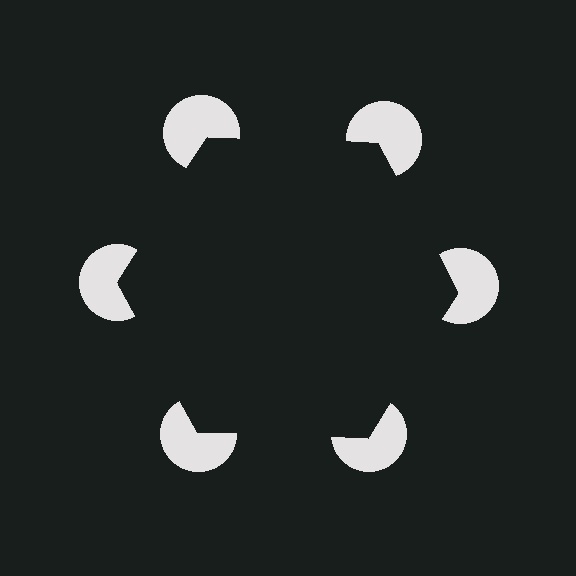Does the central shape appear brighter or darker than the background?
It typically appears slightly darker than the background, even though no actual brightness change is drawn.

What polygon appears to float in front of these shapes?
An illusory hexagon — its edges are inferred from the aligned wedge cuts in the pac-man discs, not physically drawn.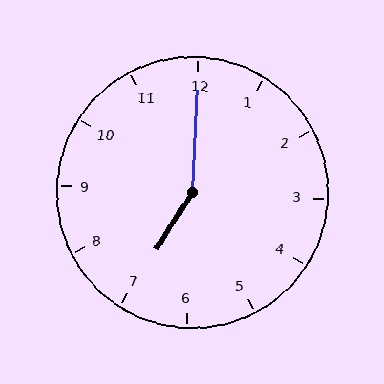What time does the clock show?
7:00.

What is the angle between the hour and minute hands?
Approximately 150 degrees.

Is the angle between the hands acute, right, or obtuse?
It is obtuse.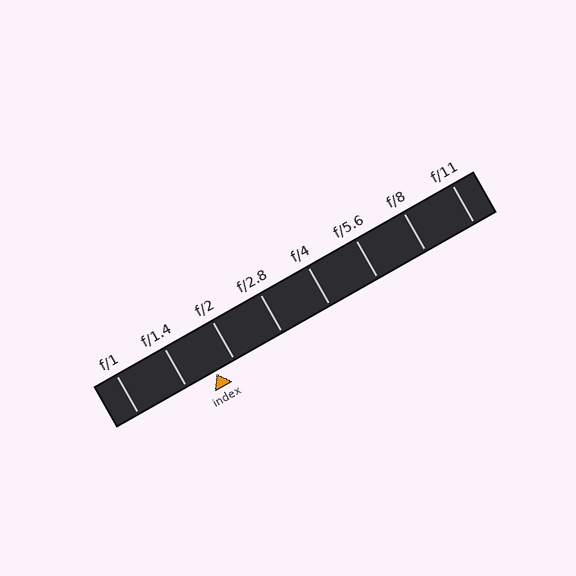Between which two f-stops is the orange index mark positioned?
The index mark is between f/1.4 and f/2.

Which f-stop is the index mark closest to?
The index mark is closest to f/2.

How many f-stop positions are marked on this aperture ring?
There are 8 f-stop positions marked.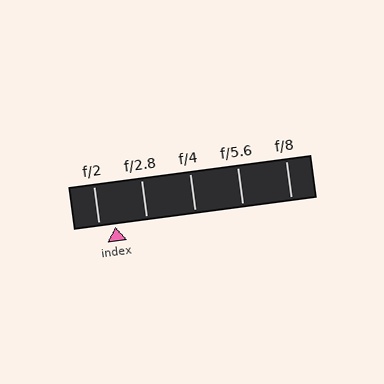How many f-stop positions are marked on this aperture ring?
There are 5 f-stop positions marked.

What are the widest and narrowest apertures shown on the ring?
The widest aperture shown is f/2 and the narrowest is f/8.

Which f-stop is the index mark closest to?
The index mark is closest to f/2.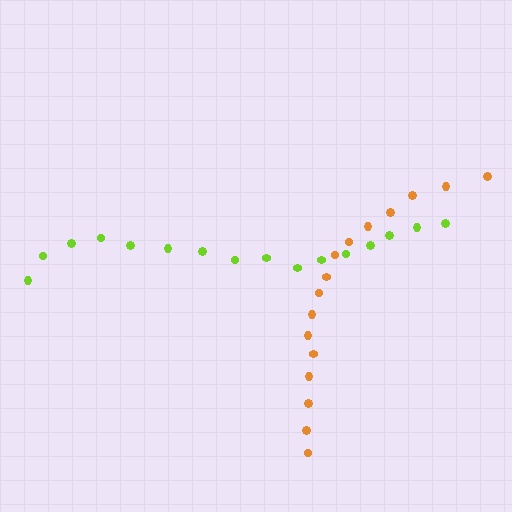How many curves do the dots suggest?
There are 2 distinct paths.